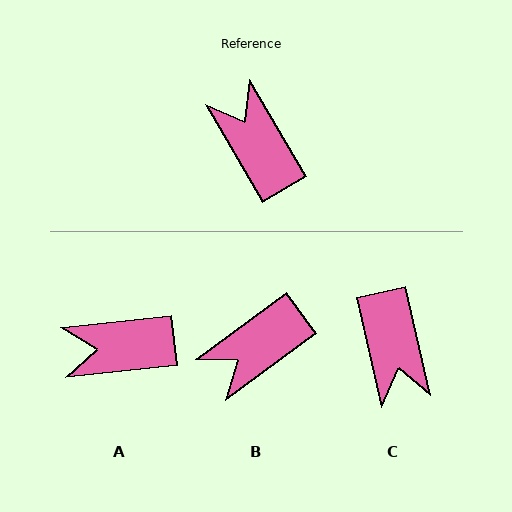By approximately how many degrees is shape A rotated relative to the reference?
Approximately 66 degrees counter-clockwise.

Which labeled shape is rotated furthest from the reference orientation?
C, about 163 degrees away.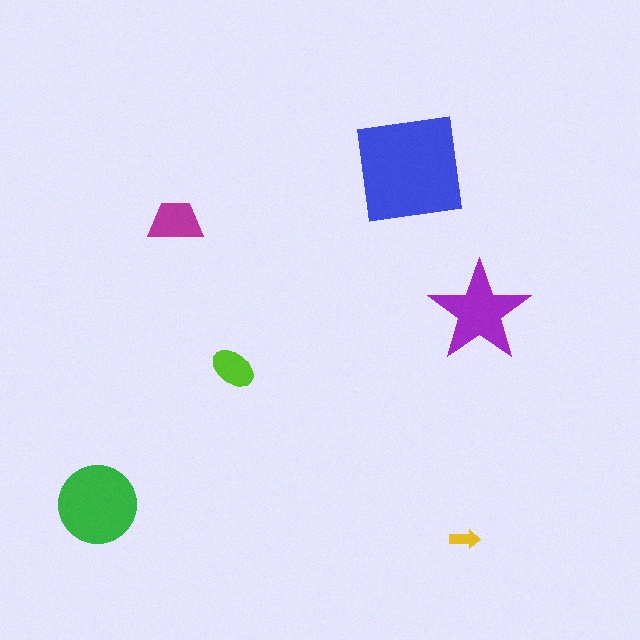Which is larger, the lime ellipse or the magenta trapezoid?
The magenta trapezoid.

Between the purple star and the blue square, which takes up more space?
The blue square.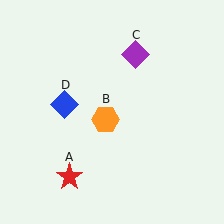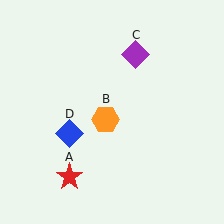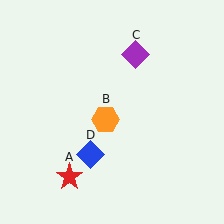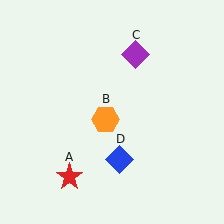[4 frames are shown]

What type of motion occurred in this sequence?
The blue diamond (object D) rotated counterclockwise around the center of the scene.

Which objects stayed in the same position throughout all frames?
Red star (object A) and orange hexagon (object B) and purple diamond (object C) remained stationary.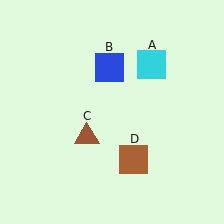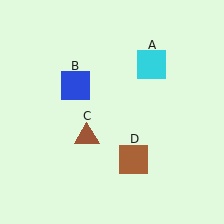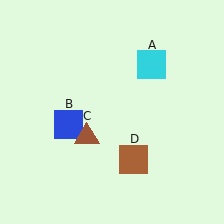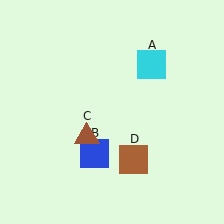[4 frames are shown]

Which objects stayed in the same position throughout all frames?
Cyan square (object A) and brown triangle (object C) and brown square (object D) remained stationary.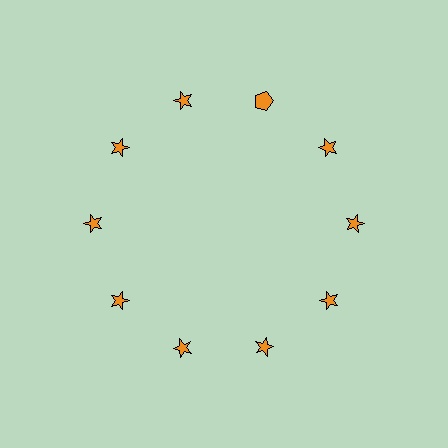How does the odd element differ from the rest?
It has a different shape: pentagon instead of star.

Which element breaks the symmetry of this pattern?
The orange pentagon at roughly the 1 o'clock position breaks the symmetry. All other shapes are orange stars.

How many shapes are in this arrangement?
There are 10 shapes arranged in a ring pattern.